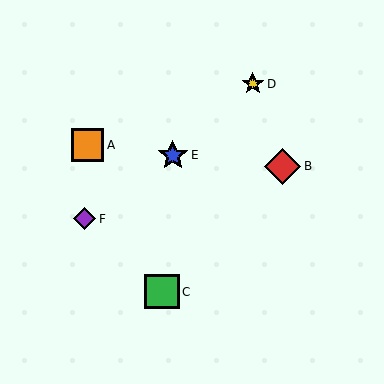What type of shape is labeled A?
Shape A is an orange square.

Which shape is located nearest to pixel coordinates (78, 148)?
The orange square (labeled A) at (88, 145) is nearest to that location.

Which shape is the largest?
The red diamond (labeled B) is the largest.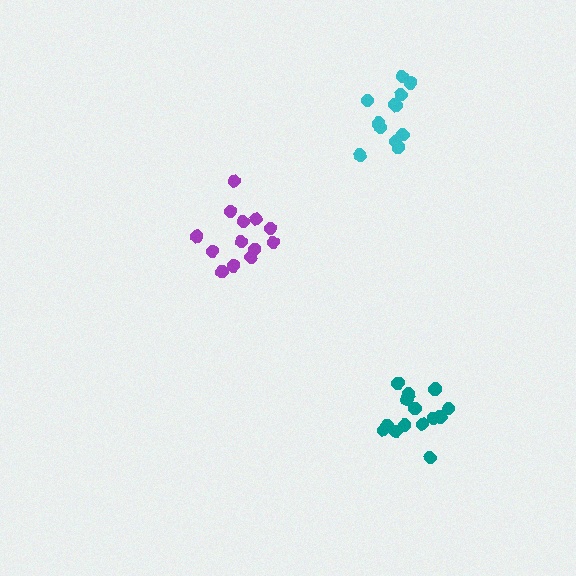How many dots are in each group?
Group 1: 16 dots, Group 2: 13 dots, Group 3: 12 dots (41 total).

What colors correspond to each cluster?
The clusters are colored: teal, purple, cyan.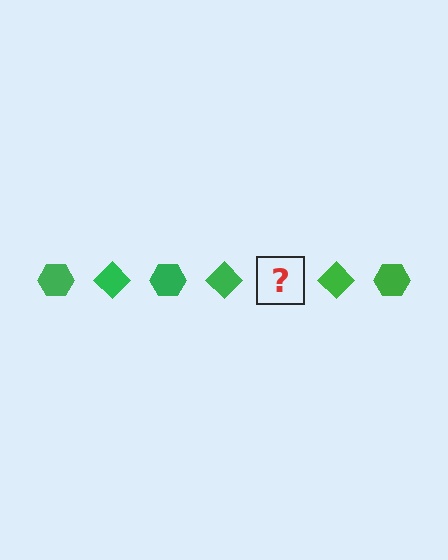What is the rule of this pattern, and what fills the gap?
The rule is that the pattern cycles through hexagon, diamond shapes in green. The gap should be filled with a green hexagon.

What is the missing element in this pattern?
The missing element is a green hexagon.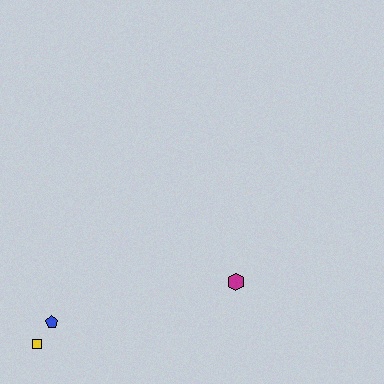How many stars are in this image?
There are no stars.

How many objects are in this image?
There are 3 objects.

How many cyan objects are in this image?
There are no cyan objects.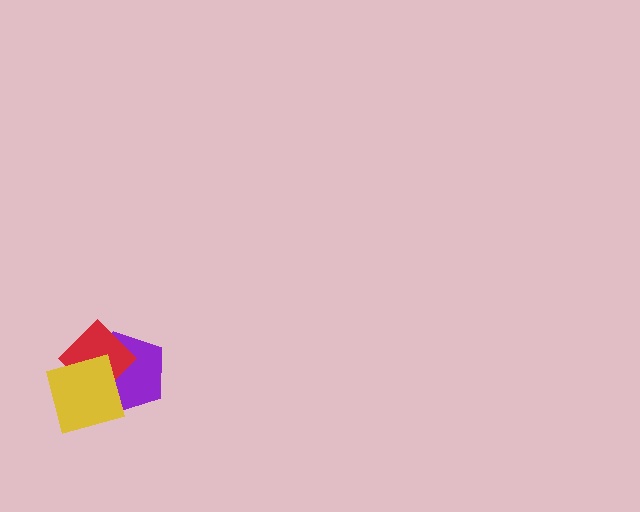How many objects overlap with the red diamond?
2 objects overlap with the red diamond.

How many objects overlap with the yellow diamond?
2 objects overlap with the yellow diamond.